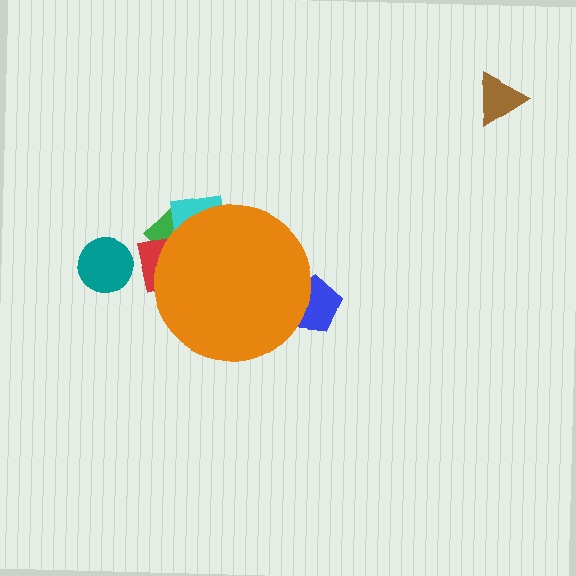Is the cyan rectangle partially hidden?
Yes, the cyan rectangle is partially hidden behind the orange circle.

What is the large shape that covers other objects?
An orange circle.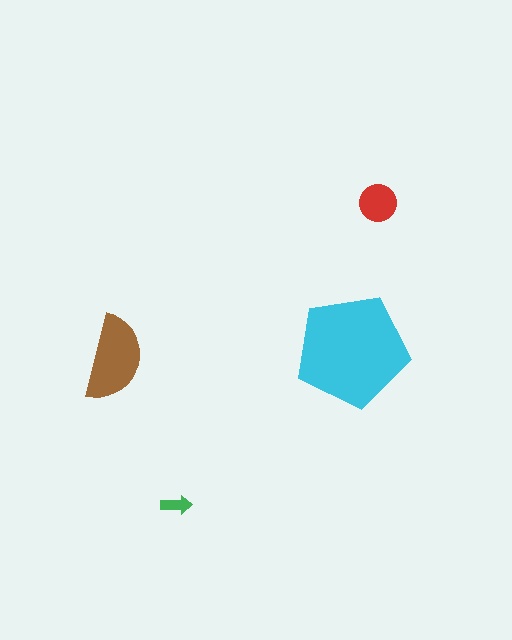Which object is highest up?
The red circle is topmost.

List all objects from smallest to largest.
The green arrow, the red circle, the brown semicircle, the cyan pentagon.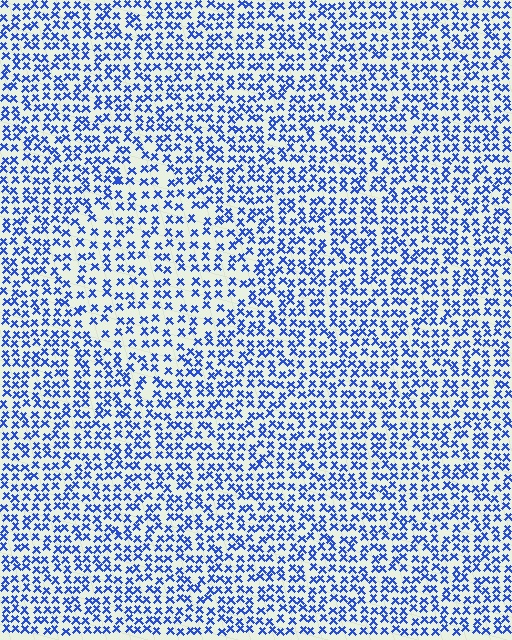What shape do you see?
I see a diamond.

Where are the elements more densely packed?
The elements are more densely packed outside the diamond boundary.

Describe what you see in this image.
The image contains small blue elements arranged at two different densities. A diamond-shaped region is visible where the elements are less densely packed than the surrounding area.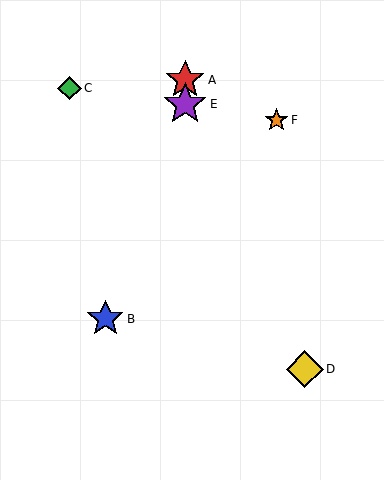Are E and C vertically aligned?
No, E is at x≈185 and C is at x≈69.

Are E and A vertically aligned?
Yes, both are at x≈185.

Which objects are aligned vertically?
Objects A, E are aligned vertically.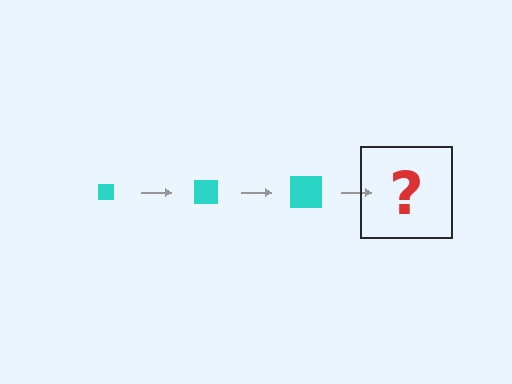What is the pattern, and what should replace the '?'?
The pattern is that the square gets progressively larger each step. The '?' should be a cyan square, larger than the previous one.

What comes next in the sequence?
The next element should be a cyan square, larger than the previous one.